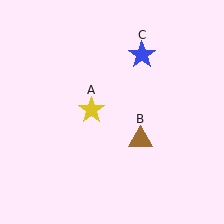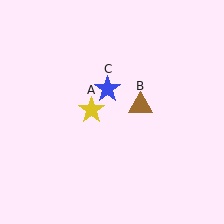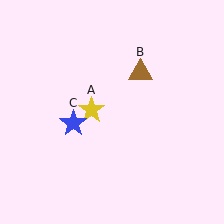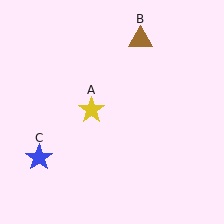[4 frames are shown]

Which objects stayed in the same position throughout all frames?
Yellow star (object A) remained stationary.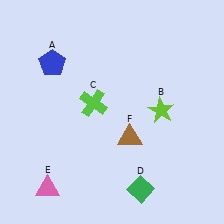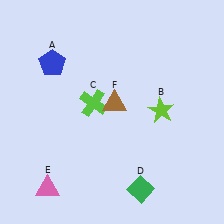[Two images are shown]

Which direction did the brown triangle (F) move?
The brown triangle (F) moved up.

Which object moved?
The brown triangle (F) moved up.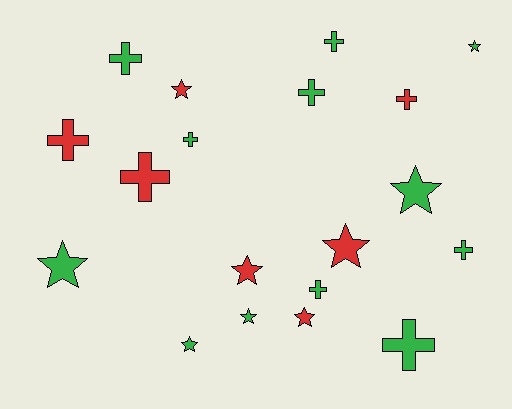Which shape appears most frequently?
Cross, with 10 objects.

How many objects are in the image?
There are 19 objects.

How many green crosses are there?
There are 7 green crosses.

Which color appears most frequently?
Green, with 12 objects.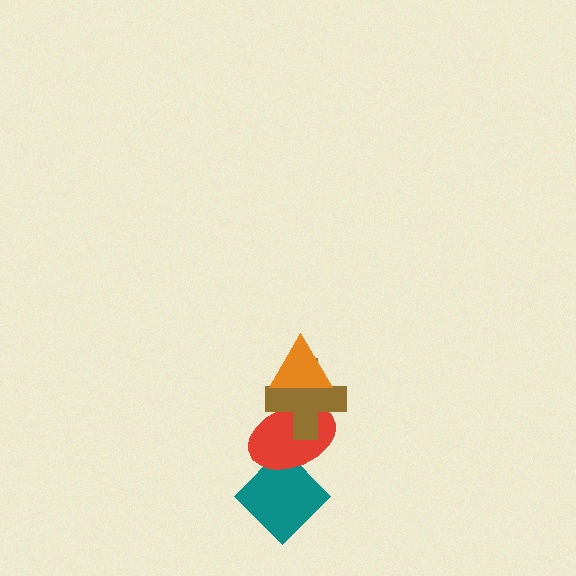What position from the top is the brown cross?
The brown cross is 2nd from the top.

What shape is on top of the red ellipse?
The brown cross is on top of the red ellipse.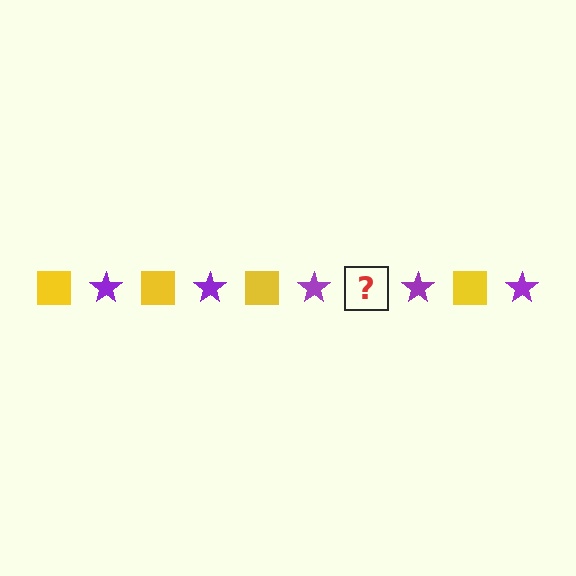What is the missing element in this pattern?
The missing element is a yellow square.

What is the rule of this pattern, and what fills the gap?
The rule is that the pattern alternates between yellow square and purple star. The gap should be filled with a yellow square.